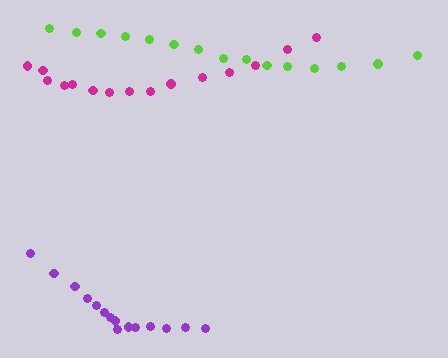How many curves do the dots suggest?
There are 3 distinct paths.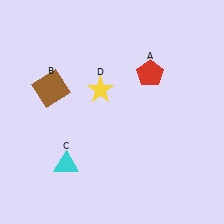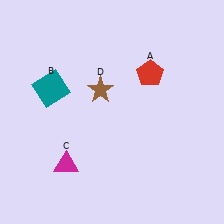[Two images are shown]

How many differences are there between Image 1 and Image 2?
There are 3 differences between the two images.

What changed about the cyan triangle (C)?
In Image 1, C is cyan. In Image 2, it changed to magenta.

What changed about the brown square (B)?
In Image 1, B is brown. In Image 2, it changed to teal.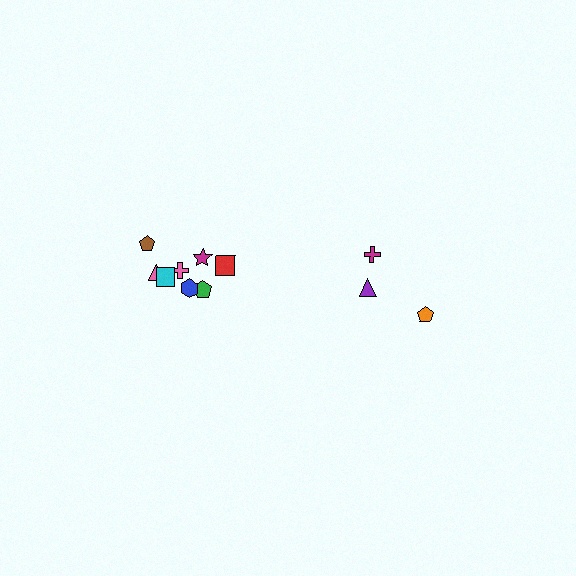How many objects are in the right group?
There are 3 objects.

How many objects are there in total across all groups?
There are 11 objects.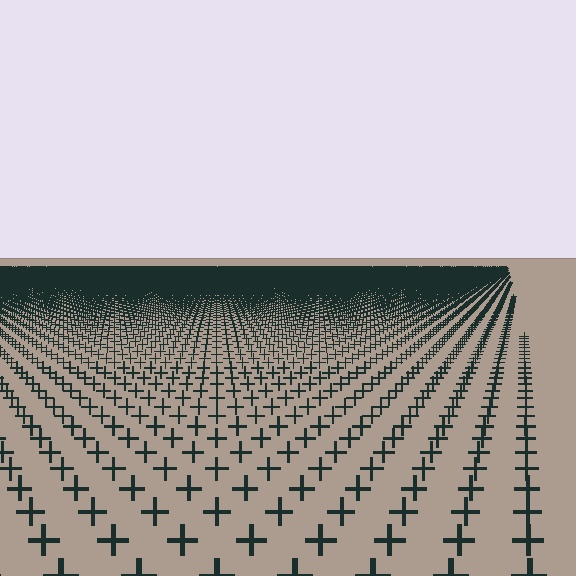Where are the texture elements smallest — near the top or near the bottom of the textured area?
Near the top.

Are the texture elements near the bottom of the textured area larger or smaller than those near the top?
Larger. Near the bottom, elements are closer to the viewer and appear at a bigger on-screen size.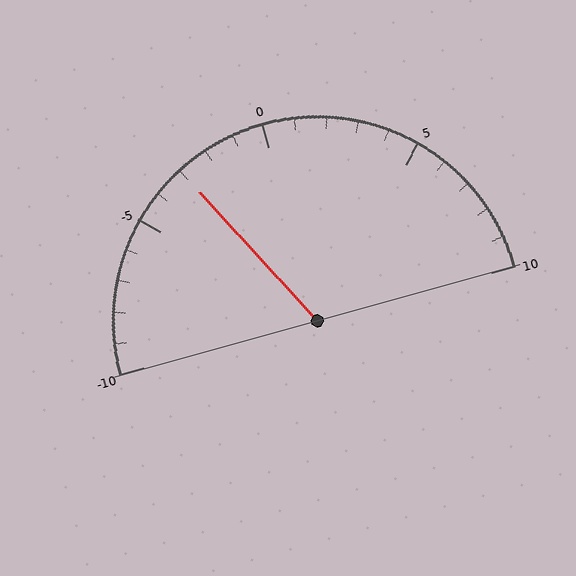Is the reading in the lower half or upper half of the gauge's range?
The reading is in the lower half of the range (-10 to 10).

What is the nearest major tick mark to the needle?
The nearest major tick mark is -5.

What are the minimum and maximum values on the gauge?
The gauge ranges from -10 to 10.